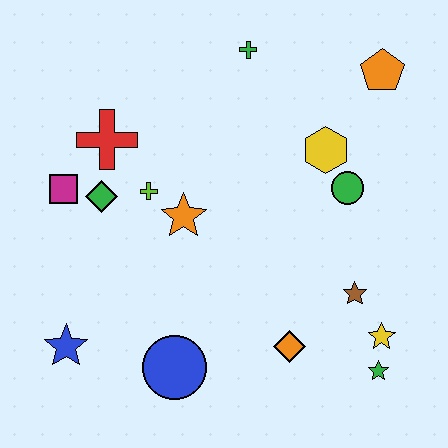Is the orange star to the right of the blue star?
Yes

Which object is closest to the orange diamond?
The brown star is closest to the orange diamond.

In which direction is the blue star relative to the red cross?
The blue star is below the red cross.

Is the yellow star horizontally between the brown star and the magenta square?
No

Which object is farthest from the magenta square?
The green star is farthest from the magenta square.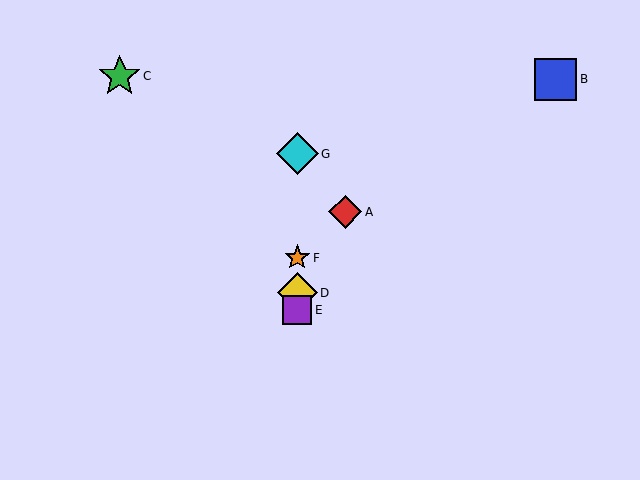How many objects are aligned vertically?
4 objects (D, E, F, G) are aligned vertically.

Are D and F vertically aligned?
Yes, both are at x≈297.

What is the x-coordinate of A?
Object A is at x≈345.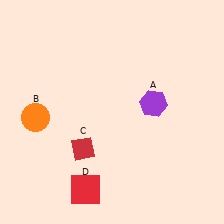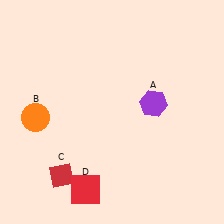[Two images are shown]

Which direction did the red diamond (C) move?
The red diamond (C) moved down.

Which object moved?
The red diamond (C) moved down.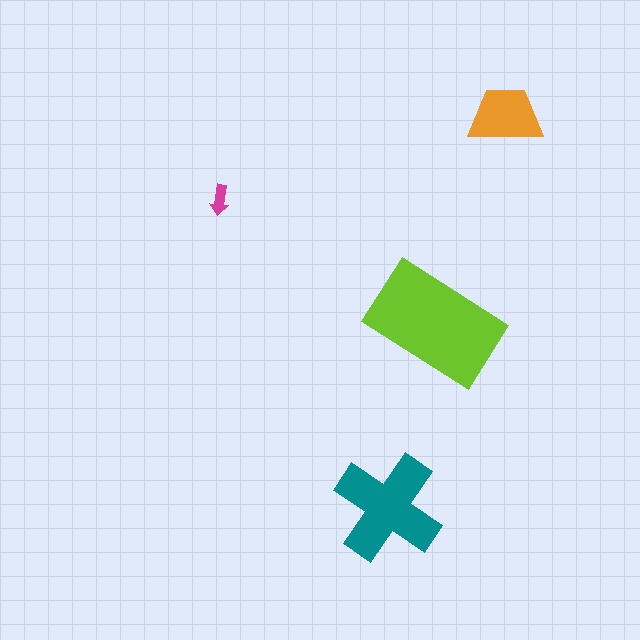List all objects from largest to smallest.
The lime rectangle, the teal cross, the orange trapezoid, the magenta arrow.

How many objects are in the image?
There are 4 objects in the image.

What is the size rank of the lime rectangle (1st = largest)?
1st.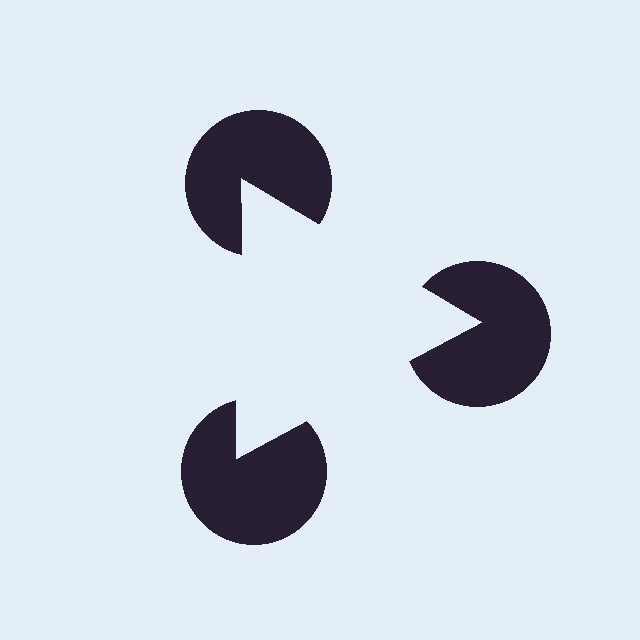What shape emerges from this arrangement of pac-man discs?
An illusory triangle — its edges are inferred from the aligned wedge cuts in the pac-man discs, not physically drawn.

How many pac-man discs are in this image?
There are 3 — one at each vertex of the illusory triangle.